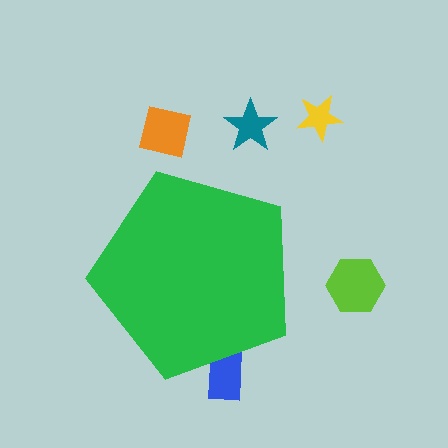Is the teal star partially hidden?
No, the teal star is fully visible.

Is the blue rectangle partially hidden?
Yes, the blue rectangle is partially hidden behind the green pentagon.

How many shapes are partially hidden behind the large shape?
1 shape is partially hidden.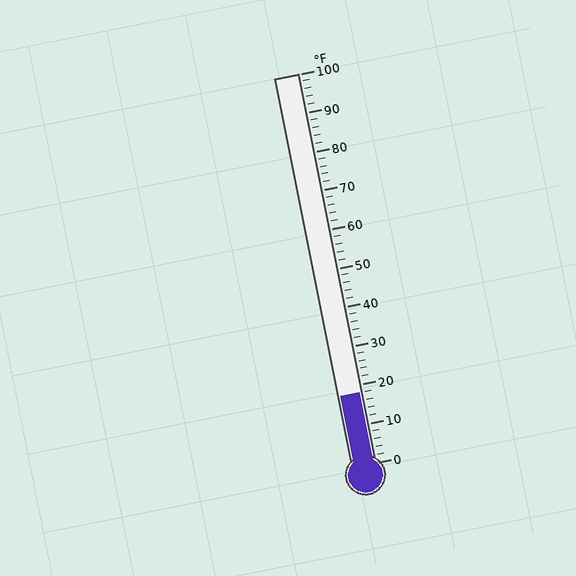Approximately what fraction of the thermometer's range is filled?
The thermometer is filled to approximately 20% of its range.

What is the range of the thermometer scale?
The thermometer scale ranges from 0°F to 100°F.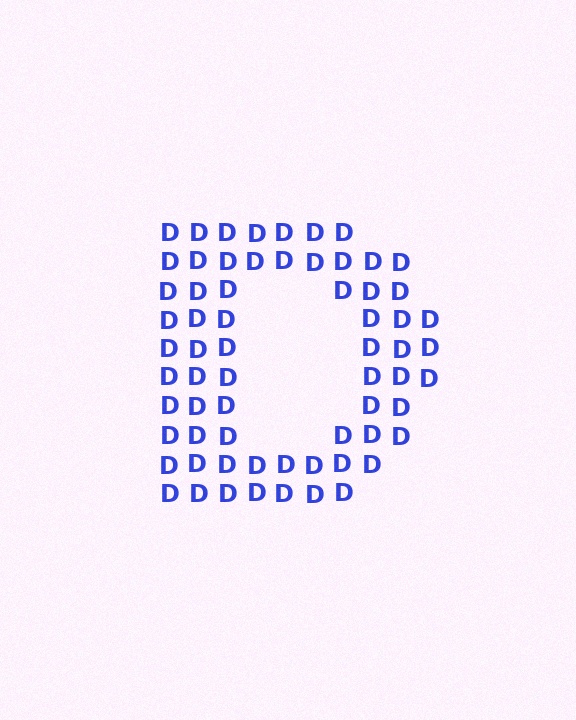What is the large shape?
The large shape is the letter D.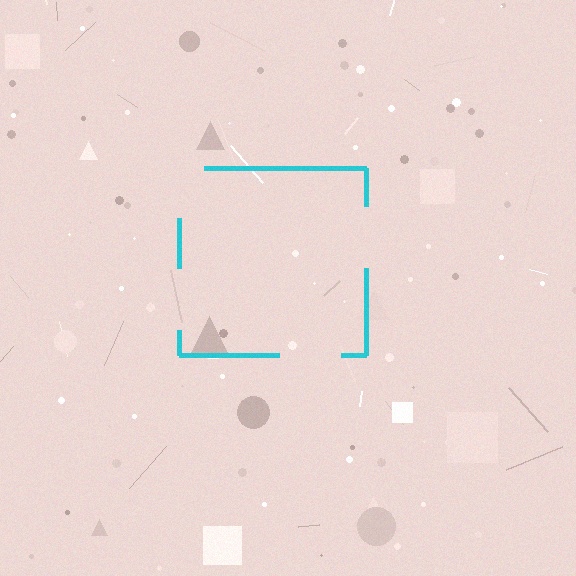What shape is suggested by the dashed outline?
The dashed outline suggests a square.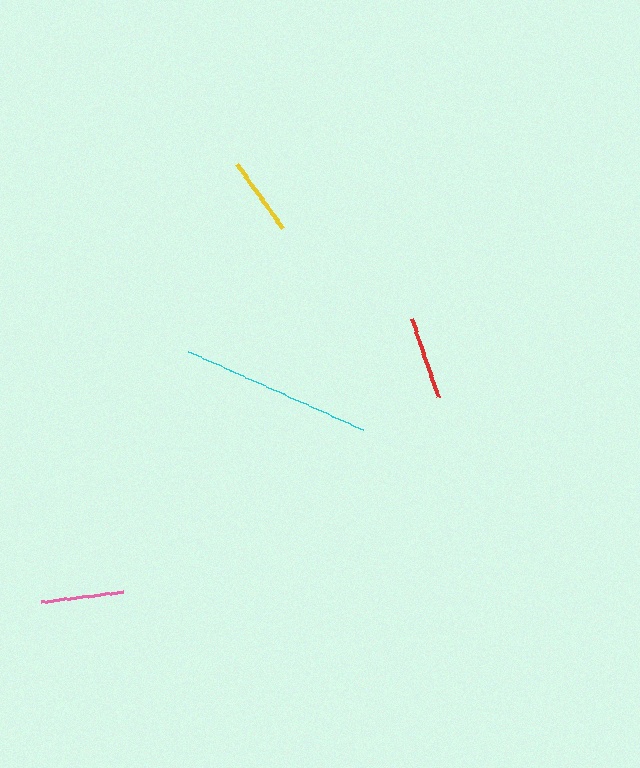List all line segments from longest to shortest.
From longest to shortest: cyan, red, pink, yellow.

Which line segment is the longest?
The cyan line is the longest at approximately 191 pixels.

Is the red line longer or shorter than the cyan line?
The cyan line is longer than the red line.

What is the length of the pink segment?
The pink segment is approximately 83 pixels long.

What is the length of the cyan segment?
The cyan segment is approximately 191 pixels long.